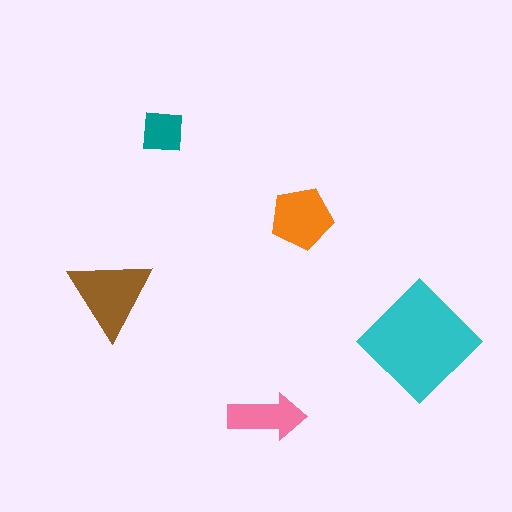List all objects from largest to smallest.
The cyan diamond, the brown triangle, the orange pentagon, the pink arrow, the teal square.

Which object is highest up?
The teal square is topmost.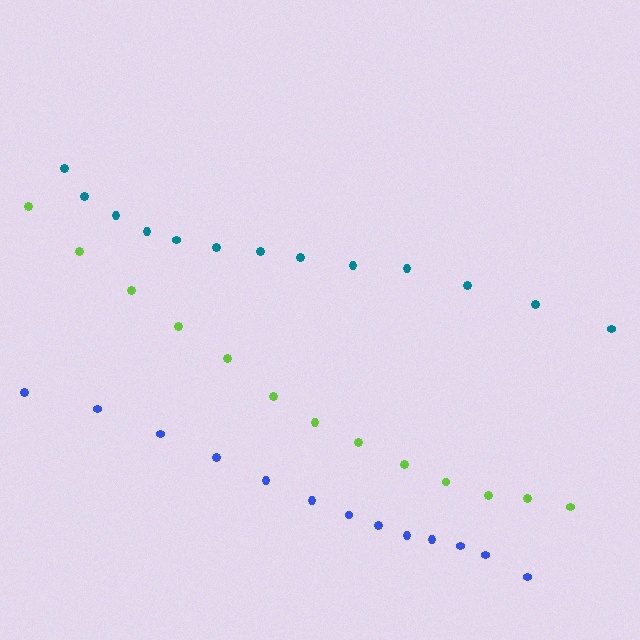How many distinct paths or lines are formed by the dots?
There are 3 distinct paths.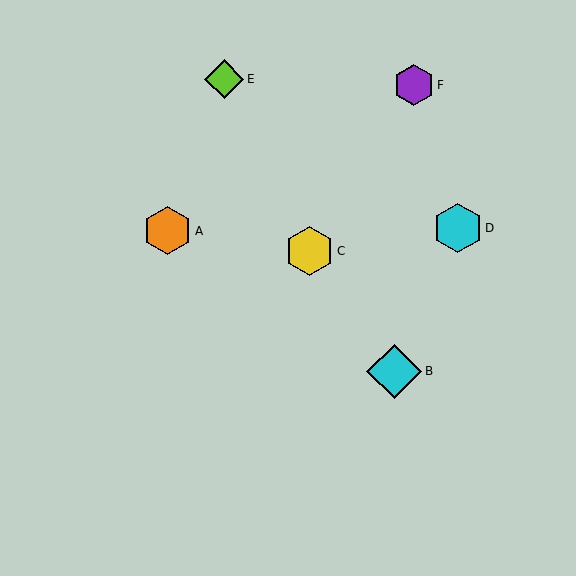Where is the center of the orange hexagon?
The center of the orange hexagon is at (168, 231).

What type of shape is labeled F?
Shape F is a purple hexagon.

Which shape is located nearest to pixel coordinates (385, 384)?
The cyan diamond (labeled B) at (394, 371) is nearest to that location.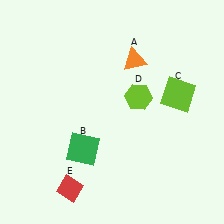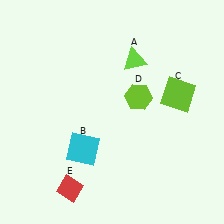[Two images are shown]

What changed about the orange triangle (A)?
In Image 1, A is orange. In Image 2, it changed to lime.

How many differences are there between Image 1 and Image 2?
There are 2 differences between the two images.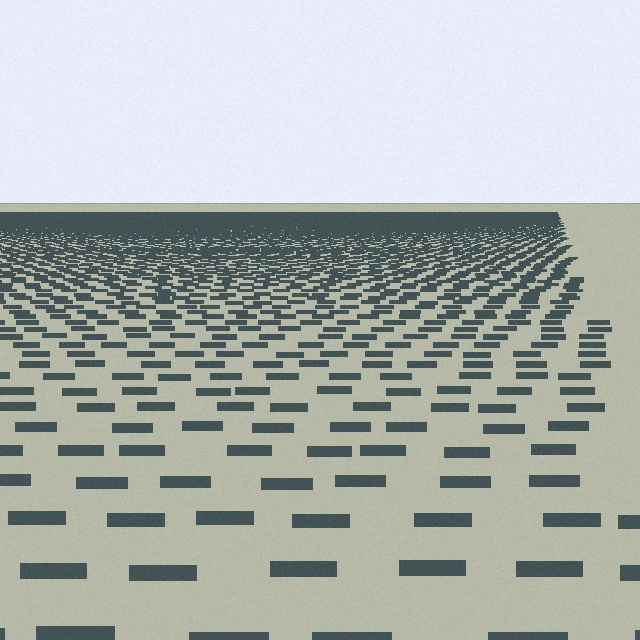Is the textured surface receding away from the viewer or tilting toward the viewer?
The surface is receding away from the viewer. Texture elements get smaller and denser toward the top.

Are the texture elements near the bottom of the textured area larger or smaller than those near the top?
Larger. Near the bottom, elements are closer to the viewer and appear at a bigger on-screen size.